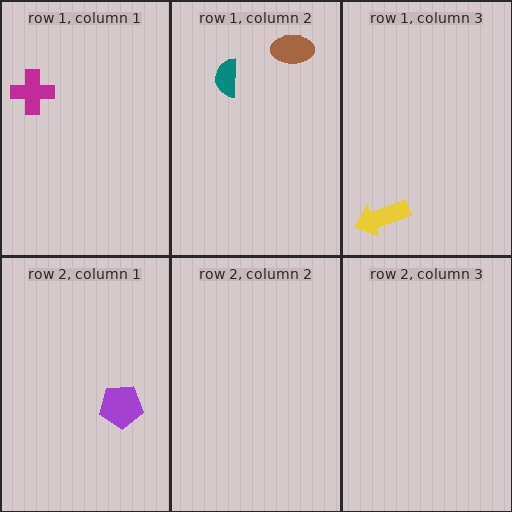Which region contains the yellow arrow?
The row 1, column 3 region.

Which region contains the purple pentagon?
The row 2, column 1 region.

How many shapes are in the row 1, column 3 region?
1.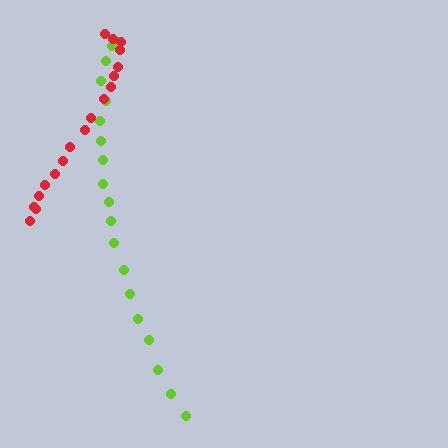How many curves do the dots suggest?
There are 2 distinct paths.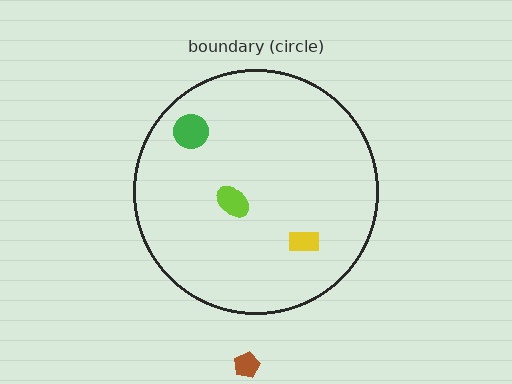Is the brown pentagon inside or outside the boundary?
Outside.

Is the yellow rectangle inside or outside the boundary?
Inside.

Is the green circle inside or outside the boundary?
Inside.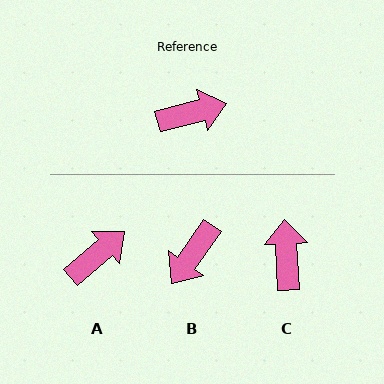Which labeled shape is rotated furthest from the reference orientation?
B, about 140 degrees away.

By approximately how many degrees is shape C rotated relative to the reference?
Approximately 78 degrees counter-clockwise.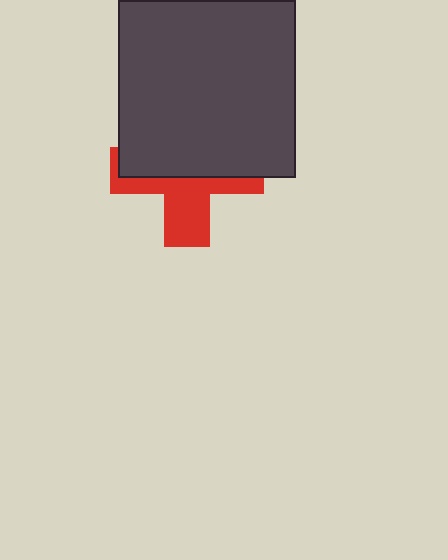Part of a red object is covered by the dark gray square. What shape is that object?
It is a cross.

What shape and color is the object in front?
The object in front is a dark gray square.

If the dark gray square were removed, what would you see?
You would see the complete red cross.